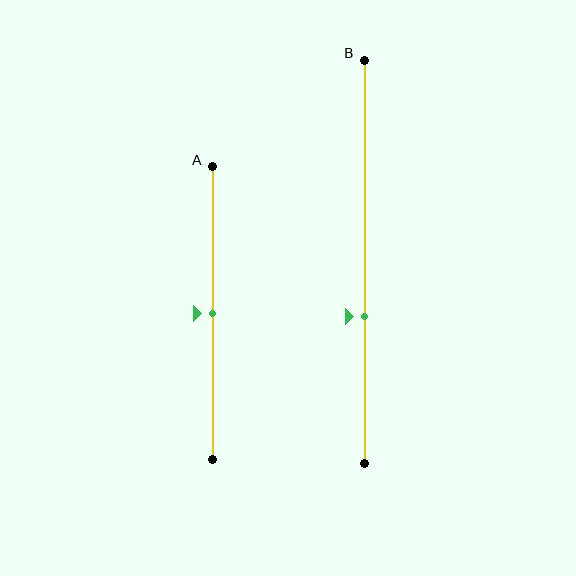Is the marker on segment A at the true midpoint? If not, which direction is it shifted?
Yes, the marker on segment A is at the true midpoint.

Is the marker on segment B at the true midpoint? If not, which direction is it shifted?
No, the marker on segment B is shifted downward by about 14% of the segment length.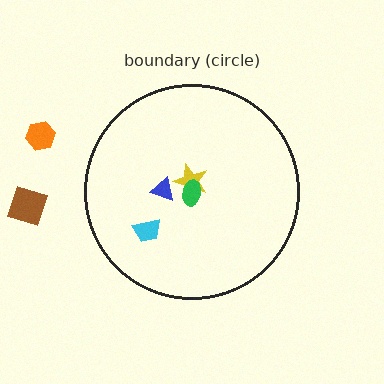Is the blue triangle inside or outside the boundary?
Inside.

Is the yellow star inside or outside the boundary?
Inside.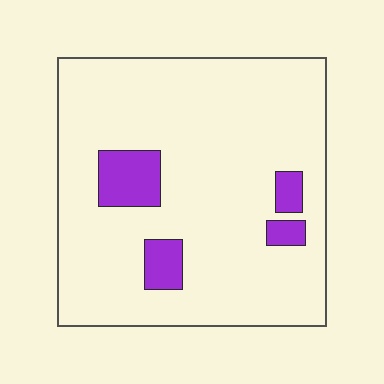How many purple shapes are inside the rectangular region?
4.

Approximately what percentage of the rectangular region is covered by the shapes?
Approximately 10%.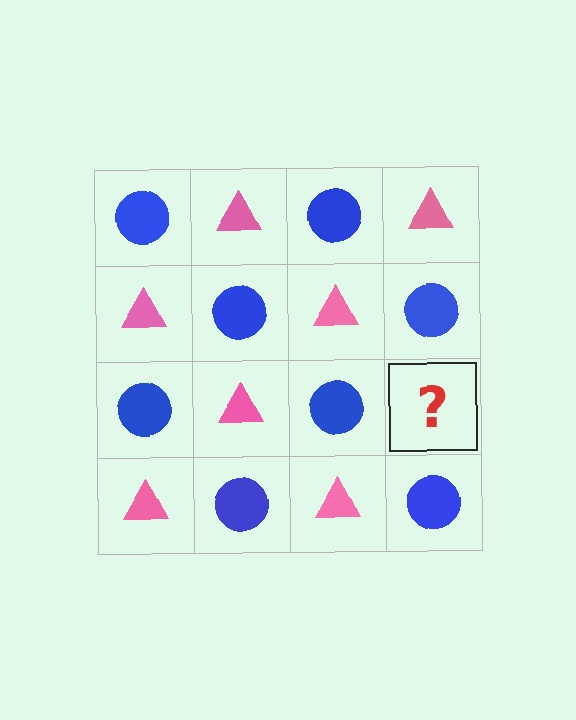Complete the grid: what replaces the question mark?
The question mark should be replaced with a pink triangle.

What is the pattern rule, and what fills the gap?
The rule is that it alternates blue circle and pink triangle in a checkerboard pattern. The gap should be filled with a pink triangle.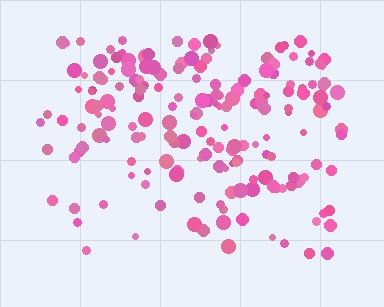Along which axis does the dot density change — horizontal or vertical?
Vertical.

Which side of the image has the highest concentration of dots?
The top.